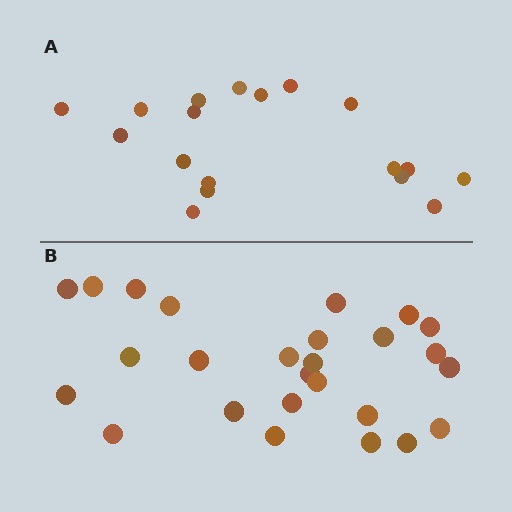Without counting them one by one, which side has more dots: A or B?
Region B (the bottom region) has more dots.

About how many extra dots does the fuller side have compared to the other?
Region B has roughly 8 or so more dots than region A.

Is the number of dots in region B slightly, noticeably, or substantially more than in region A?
Region B has noticeably more, but not dramatically so. The ratio is roughly 1.4 to 1.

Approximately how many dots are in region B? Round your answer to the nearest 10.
About 30 dots. (The exact count is 26, which rounds to 30.)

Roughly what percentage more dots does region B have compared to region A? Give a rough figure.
About 45% more.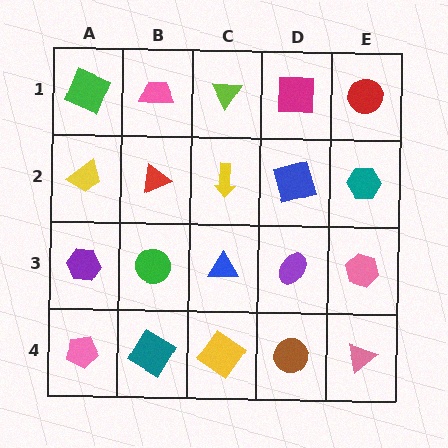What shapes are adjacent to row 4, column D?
A purple ellipse (row 3, column D), a yellow diamond (row 4, column C), a pink triangle (row 4, column E).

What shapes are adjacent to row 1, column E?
A teal hexagon (row 2, column E), a magenta square (row 1, column D).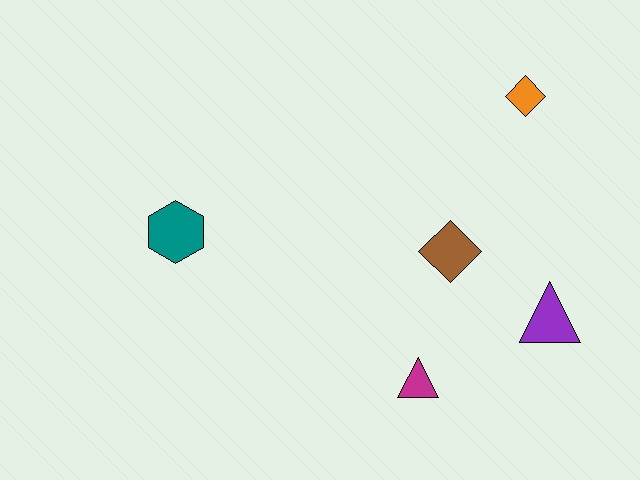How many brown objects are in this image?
There is 1 brown object.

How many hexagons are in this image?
There is 1 hexagon.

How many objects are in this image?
There are 5 objects.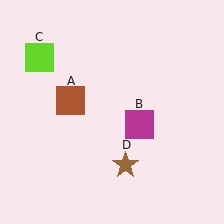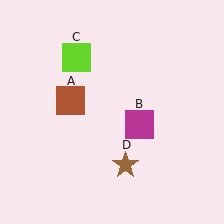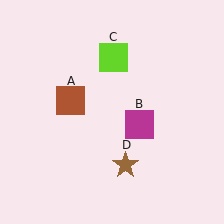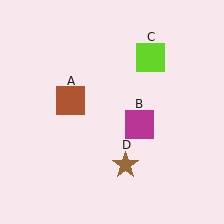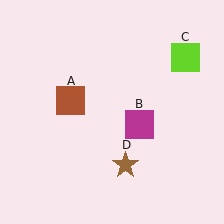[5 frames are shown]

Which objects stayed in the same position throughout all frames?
Brown square (object A) and magenta square (object B) and brown star (object D) remained stationary.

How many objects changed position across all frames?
1 object changed position: lime square (object C).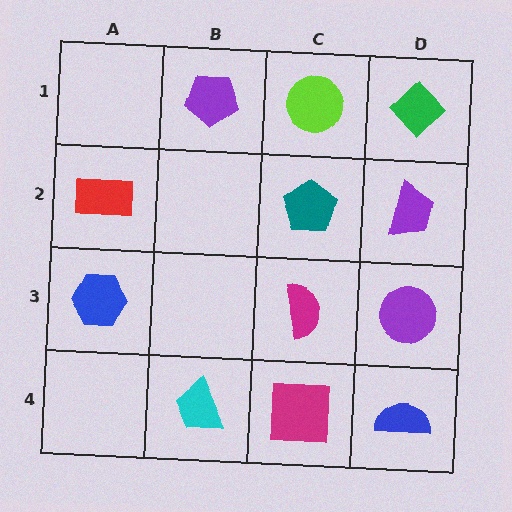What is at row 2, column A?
A red rectangle.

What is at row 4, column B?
A cyan trapezoid.